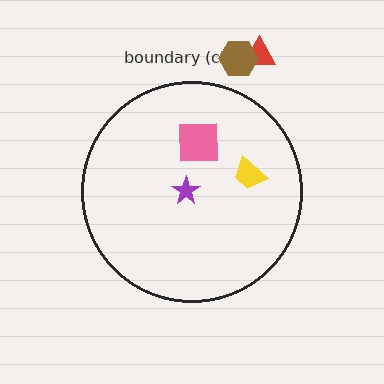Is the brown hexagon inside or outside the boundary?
Outside.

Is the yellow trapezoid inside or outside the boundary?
Inside.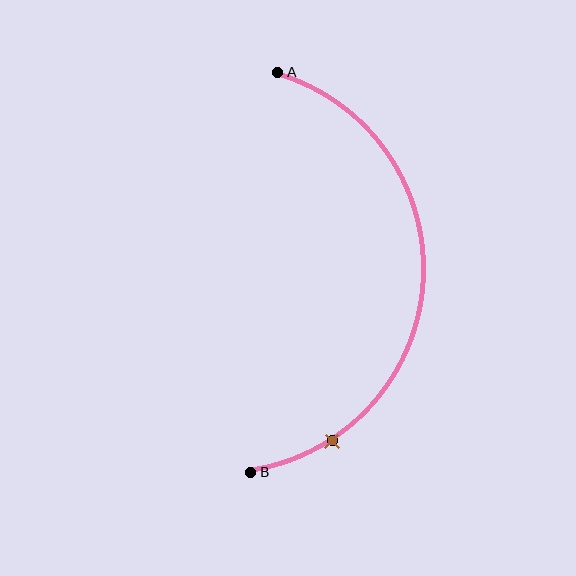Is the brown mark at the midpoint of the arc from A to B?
No. The brown mark lies on the arc but is closer to endpoint B. The arc midpoint would be at the point on the curve equidistant along the arc from both A and B.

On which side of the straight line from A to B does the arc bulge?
The arc bulges to the right of the straight line connecting A and B.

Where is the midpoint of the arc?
The arc midpoint is the point on the curve farthest from the straight line joining A and B. It sits to the right of that line.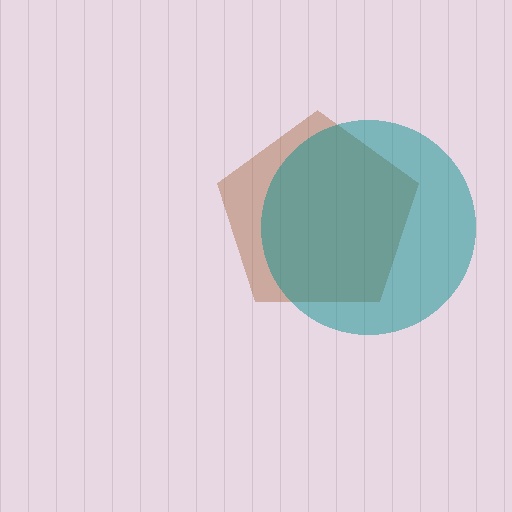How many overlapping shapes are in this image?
There are 2 overlapping shapes in the image.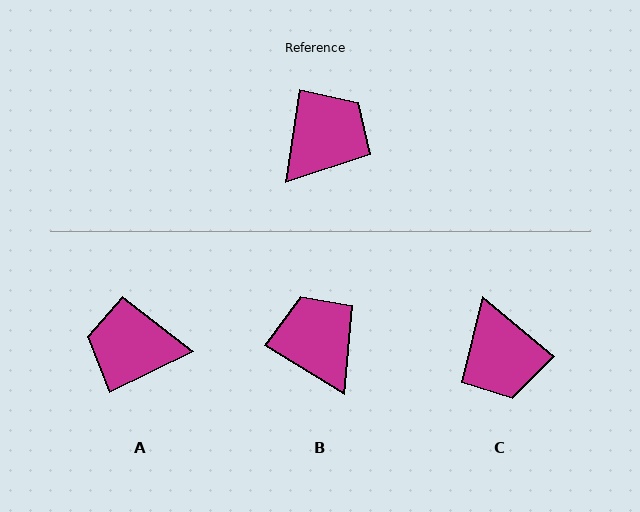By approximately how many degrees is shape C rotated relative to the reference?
Approximately 121 degrees clockwise.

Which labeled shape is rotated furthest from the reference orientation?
A, about 124 degrees away.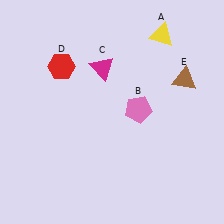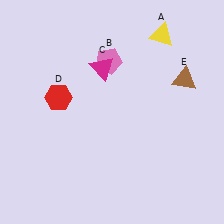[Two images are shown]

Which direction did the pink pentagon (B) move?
The pink pentagon (B) moved up.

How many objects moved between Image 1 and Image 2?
2 objects moved between the two images.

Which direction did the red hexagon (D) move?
The red hexagon (D) moved down.